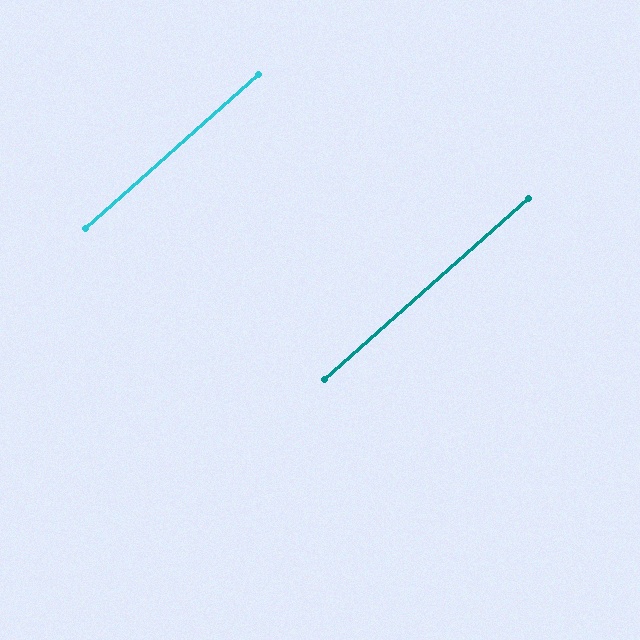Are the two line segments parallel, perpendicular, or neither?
Parallel — their directions differ by only 0.3°.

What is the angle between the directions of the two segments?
Approximately 0 degrees.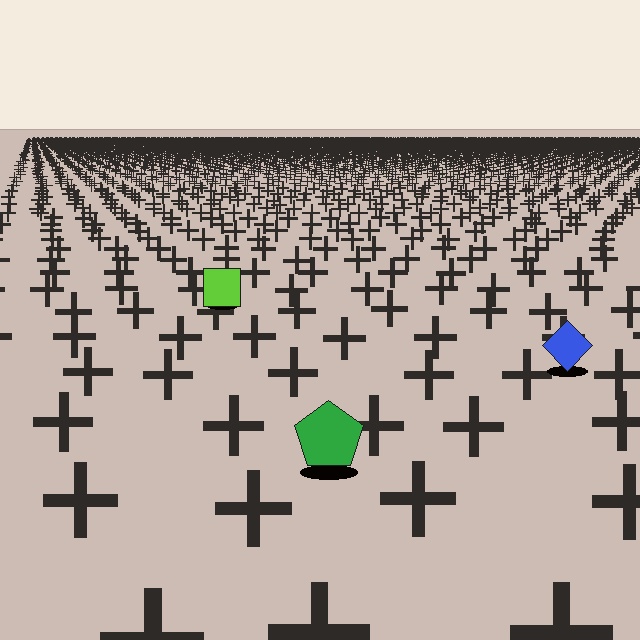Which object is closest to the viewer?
The green pentagon is closest. The texture marks near it are larger and more spread out.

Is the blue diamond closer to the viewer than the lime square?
Yes. The blue diamond is closer — you can tell from the texture gradient: the ground texture is coarser near it.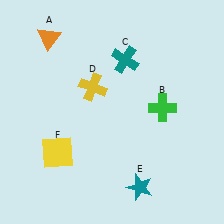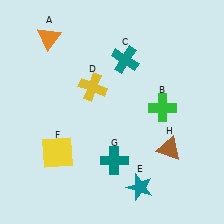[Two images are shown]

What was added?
A teal cross (G), a brown triangle (H) were added in Image 2.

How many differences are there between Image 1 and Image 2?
There are 2 differences between the two images.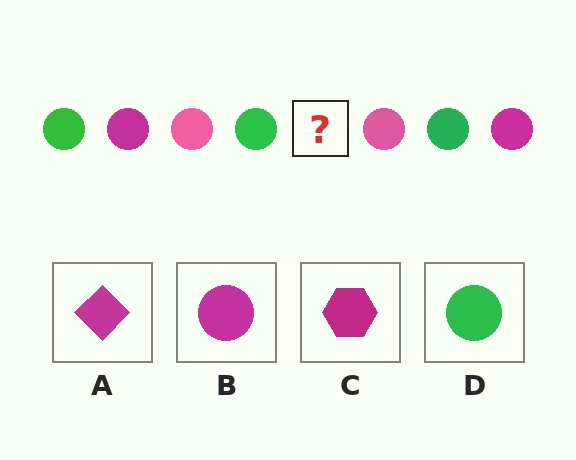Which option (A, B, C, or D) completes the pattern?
B.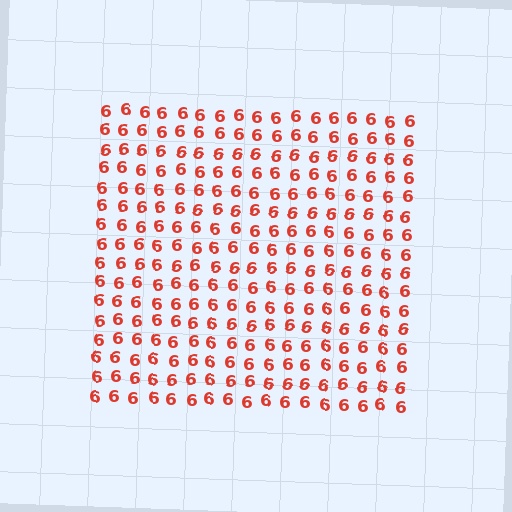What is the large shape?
The large shape is a square.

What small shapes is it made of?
It is made of small digit 6's.